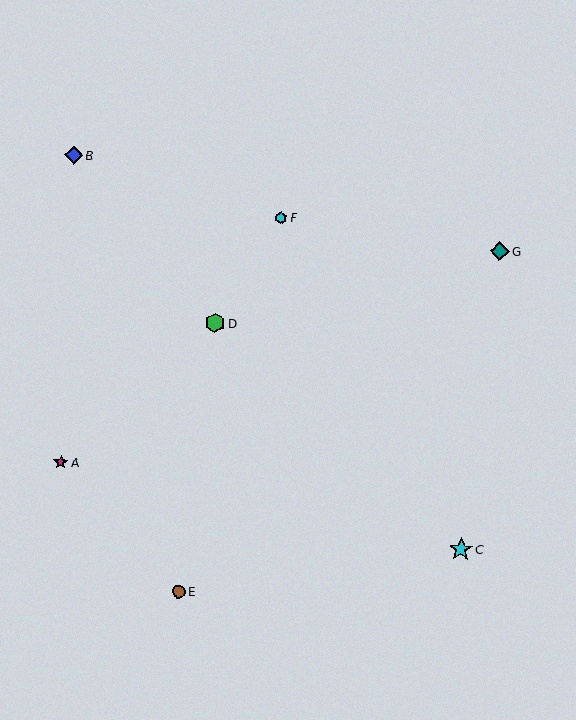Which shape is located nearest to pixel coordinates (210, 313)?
The green hexagon (labeled D) at (215, 323) is nearest to that location.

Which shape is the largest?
The cyan star (labeled C) is the largest.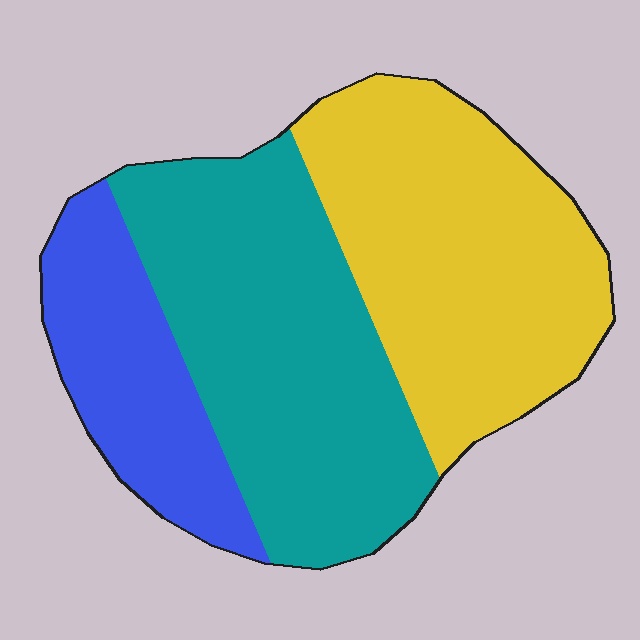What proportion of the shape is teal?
Teal covers 41% of the shape.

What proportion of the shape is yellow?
Yellow covers about 40% of the shape.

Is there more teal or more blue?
Teal.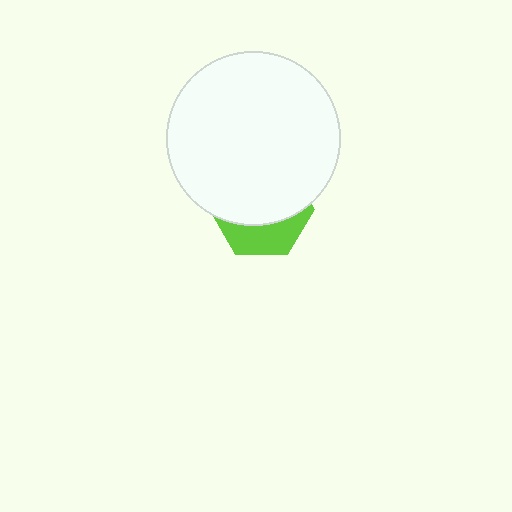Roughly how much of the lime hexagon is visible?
A small part of it is visible (roughly 35%).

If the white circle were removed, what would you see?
You would see the complete lime hexagon.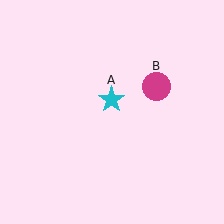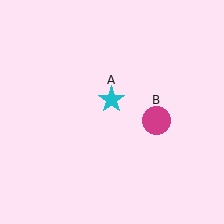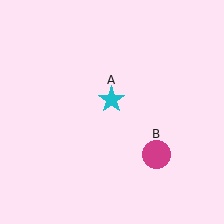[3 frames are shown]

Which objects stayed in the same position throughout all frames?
Cyan star (object A) remained stationary.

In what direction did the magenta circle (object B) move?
The magenta circle (object B) moved down.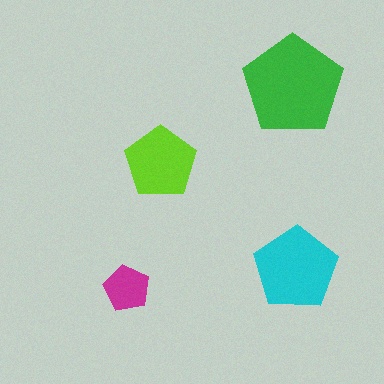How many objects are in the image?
There are 4 objects in the image.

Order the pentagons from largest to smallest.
the green one, the cyan one, the lime one, the magenta one.